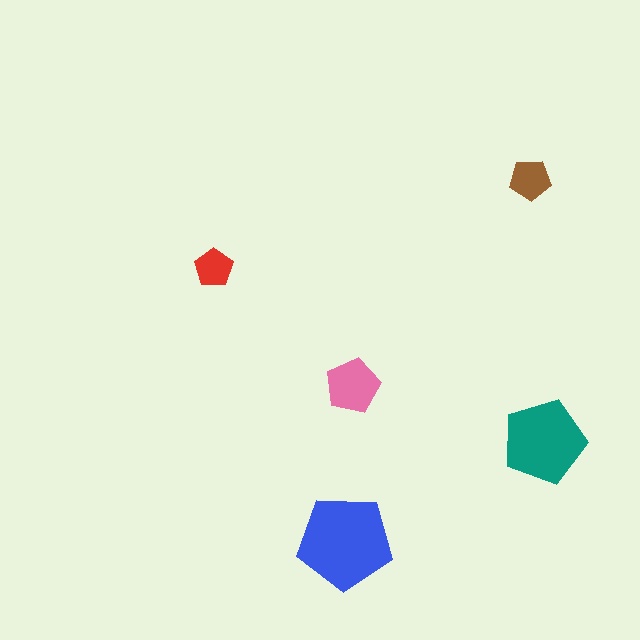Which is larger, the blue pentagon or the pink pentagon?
The blue one.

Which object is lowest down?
The blue pentagon is bottommost.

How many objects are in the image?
There are 5 objects in the image.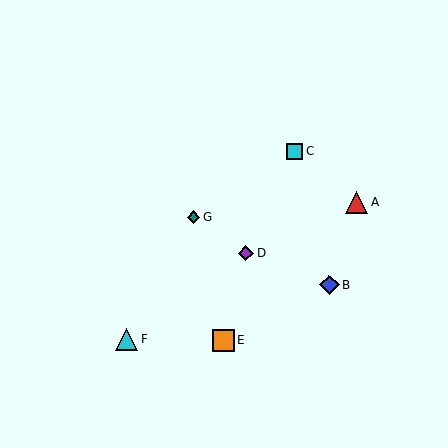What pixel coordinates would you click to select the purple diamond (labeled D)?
Click at (246, 253) to select the purple diamond D.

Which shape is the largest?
The red triangle (labeled A) is the largest.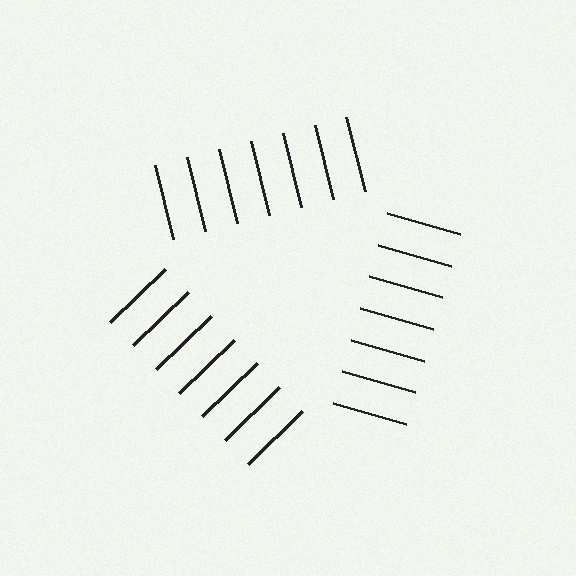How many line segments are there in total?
21 — 7 along each of the 3 edges.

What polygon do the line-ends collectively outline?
An illusory triangle — the line segments terminate on its edges but no continuous stroke is drawn.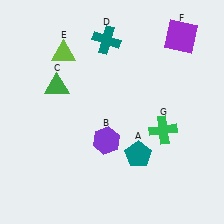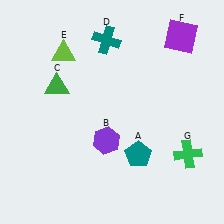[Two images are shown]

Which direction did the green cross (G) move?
The green cross (G) moved right.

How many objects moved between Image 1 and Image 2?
1 object moved between the two images.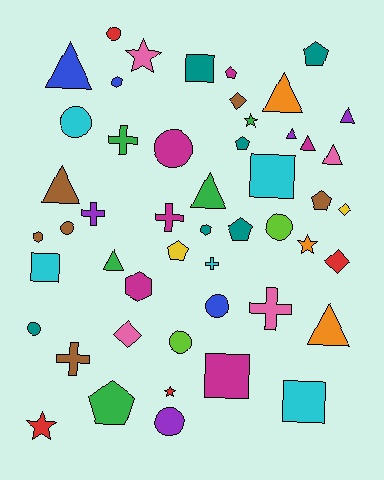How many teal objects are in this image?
There are 6 teal objects.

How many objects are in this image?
There are 50 objects.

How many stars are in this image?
There are 5 stars.